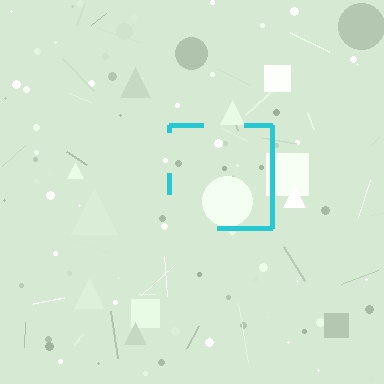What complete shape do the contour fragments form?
The contour fragments form a square.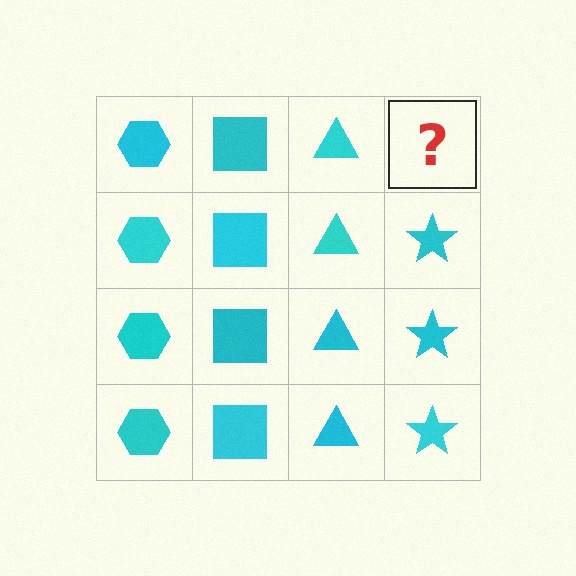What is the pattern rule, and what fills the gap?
The rule is that each column has a consistent shape. The gap should be filled with a cyan star.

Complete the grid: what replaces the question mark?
The question mark should be replaced with a cyan star.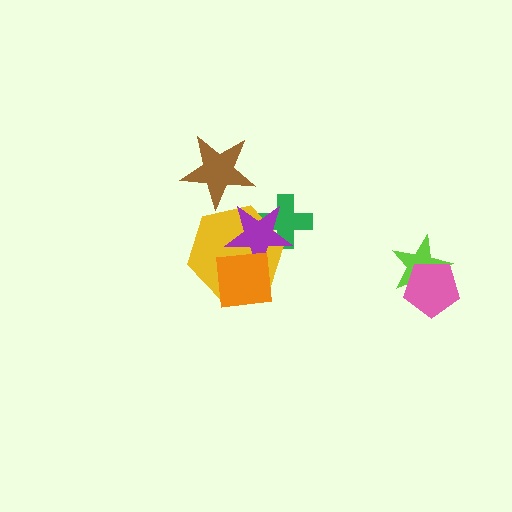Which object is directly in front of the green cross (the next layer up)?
The yellow hexagon is directly in front of the green cross.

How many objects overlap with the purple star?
3 objects overlap with the purple star.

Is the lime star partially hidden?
Yes, it is partially covered by another shape.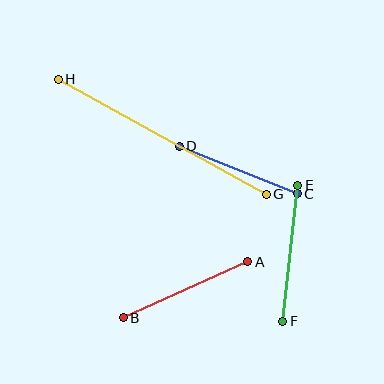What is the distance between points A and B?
The distance is approximately 137 pixels.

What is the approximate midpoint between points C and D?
The midpoint is at approximately (238, 170) pixels.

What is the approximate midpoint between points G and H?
The midpoint is at approximately (162, 137) pixels.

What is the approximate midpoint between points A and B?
The midpoint is at approximately (186, 290) pixels.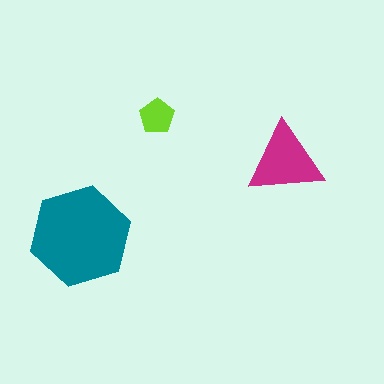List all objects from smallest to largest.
The lime pentagon, the magenta triangle, the teal hexagon.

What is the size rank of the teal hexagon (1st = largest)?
1st.